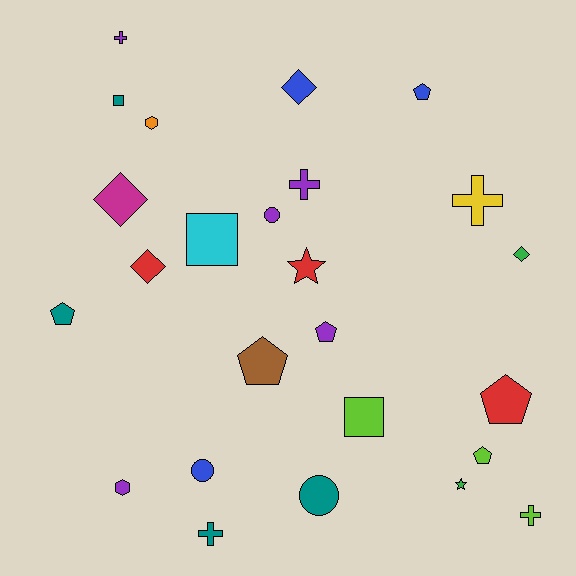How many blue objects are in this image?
There are 3 blue objects.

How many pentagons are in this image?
There are 6 pentagons.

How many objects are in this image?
There are 25 objects.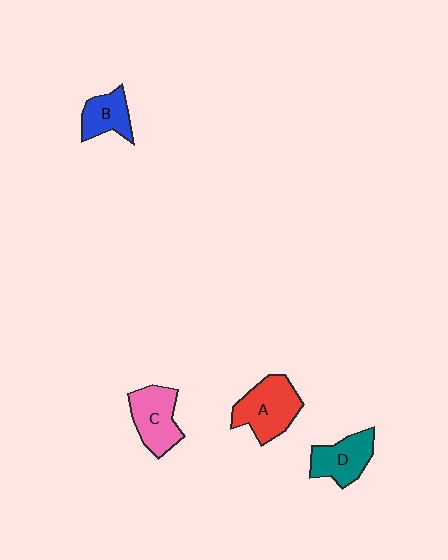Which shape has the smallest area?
Shape B (blue).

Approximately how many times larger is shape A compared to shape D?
Approximately 1.3 times.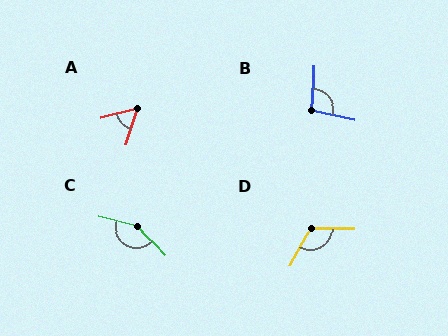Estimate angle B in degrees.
Approximately 100 degrees.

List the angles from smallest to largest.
A (58°), B (100°), D (117°), C (149°).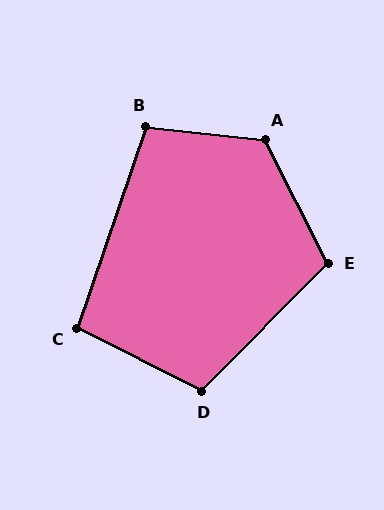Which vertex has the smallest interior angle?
C, at approximately 98 degrees.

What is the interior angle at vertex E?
Approximately 108 degrees (obtuse).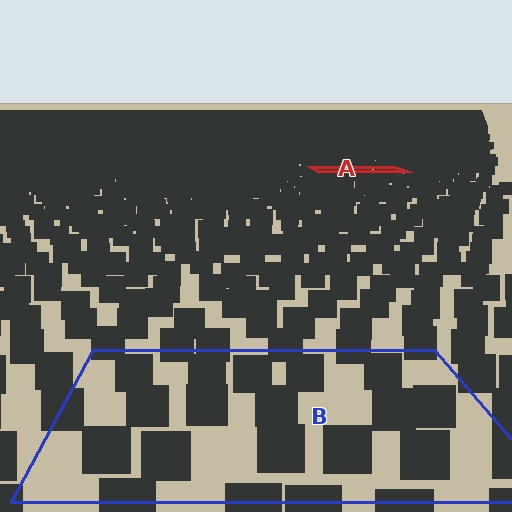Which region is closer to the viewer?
Region B is closer. The texture elements there are larger and more spread out.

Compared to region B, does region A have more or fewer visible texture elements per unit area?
Region A has more texture elements per unit area — they are packed more densely because it is farther away.